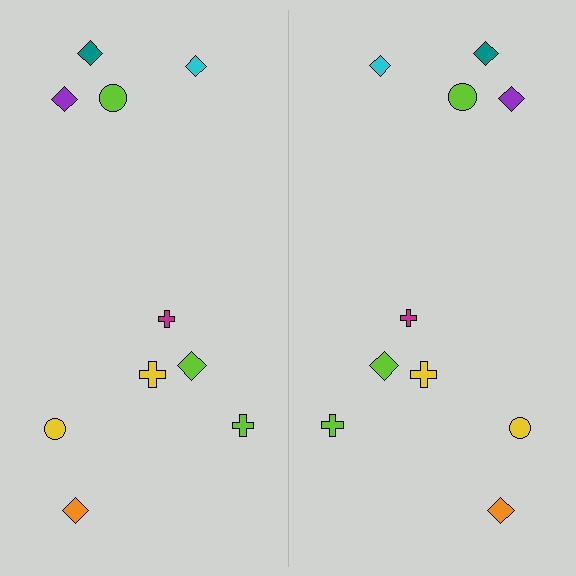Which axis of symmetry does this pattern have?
The pattern has a vertical axis of symmetry running through the center of the image.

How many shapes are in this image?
There are 20 shapes in this image.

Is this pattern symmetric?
Yes, this pattern has bilateral (reflection) symmetry.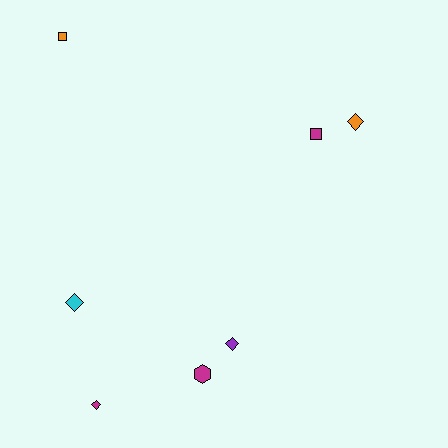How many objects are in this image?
There are 7 objects.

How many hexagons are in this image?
There is 1 hexagon.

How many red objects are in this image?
There are no red objects.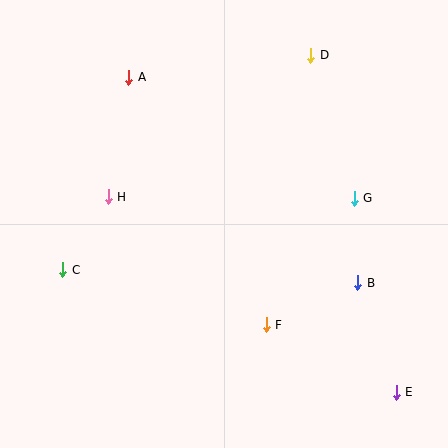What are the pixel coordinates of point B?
Point B is at (358, 283).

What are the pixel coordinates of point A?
Point A is at (129, 77).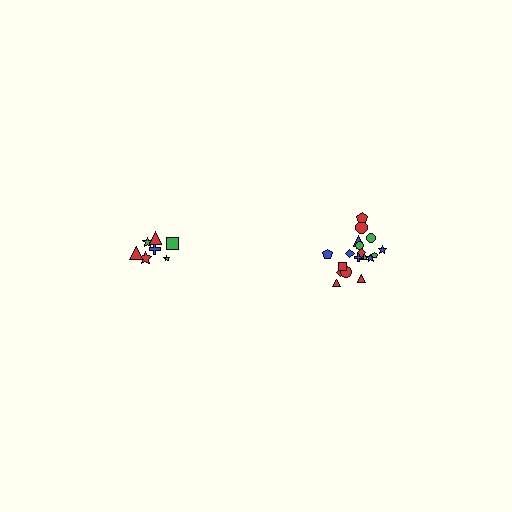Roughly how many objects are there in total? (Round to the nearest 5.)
Roughly 25 objects in total.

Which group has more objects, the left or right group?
The right group.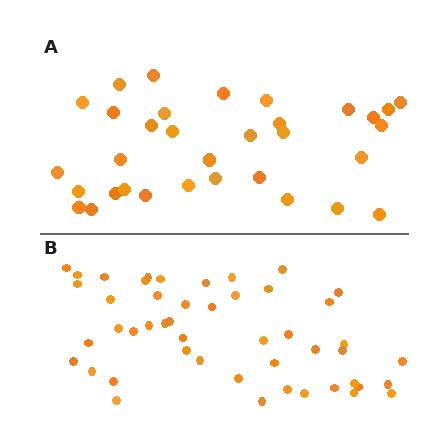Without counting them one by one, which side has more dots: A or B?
Region B (the bottom region) has more dots.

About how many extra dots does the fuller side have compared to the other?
Region B has approximately 15 more dots than region A.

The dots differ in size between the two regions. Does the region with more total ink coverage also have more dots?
No. Region A has more total ink coverage because its dots are larger, but region B actually contains more individual dots. Total area can be misleading — the number of items is what matters here.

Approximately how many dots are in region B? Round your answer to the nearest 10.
About 50 dots. (The exact count is 48, which rounds to 50.)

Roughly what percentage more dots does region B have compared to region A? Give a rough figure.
About 45% more.